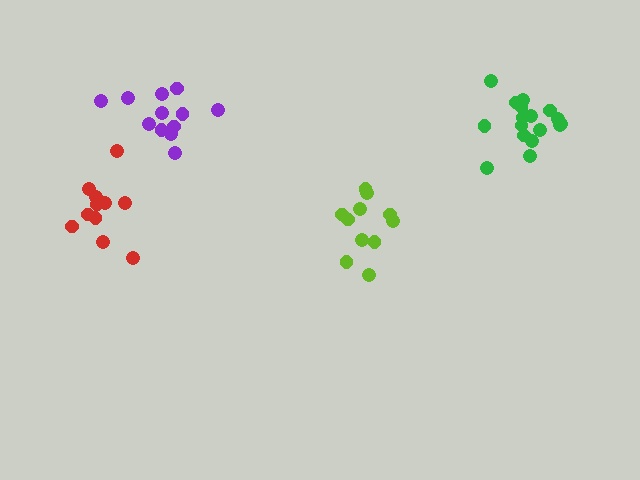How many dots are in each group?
Group 1: 11 dots, Group 2: 12 dots, Group 3: 17 dots, Group 4: 11 dots (51 total).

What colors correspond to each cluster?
The clusters are colored: lime, purple, green, red.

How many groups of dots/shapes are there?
There are 4 groups.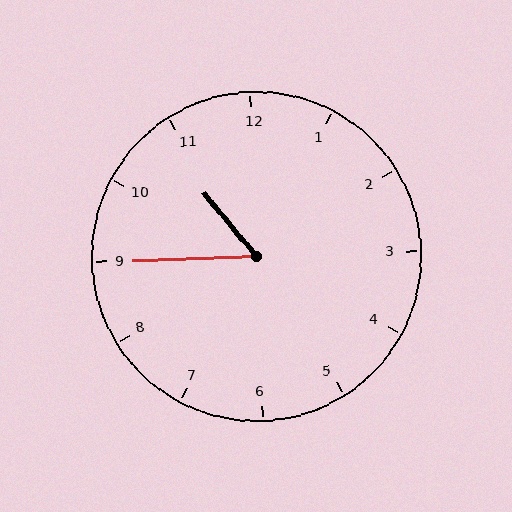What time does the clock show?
10:45.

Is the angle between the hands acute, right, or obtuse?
It is acute.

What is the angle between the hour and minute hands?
Approximately 52 degrees.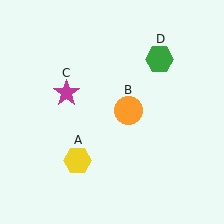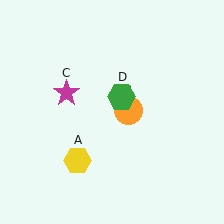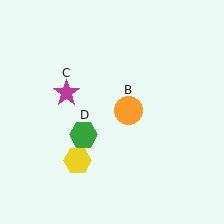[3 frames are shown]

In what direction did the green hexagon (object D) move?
The green hexagon (object D) moved down and to the left.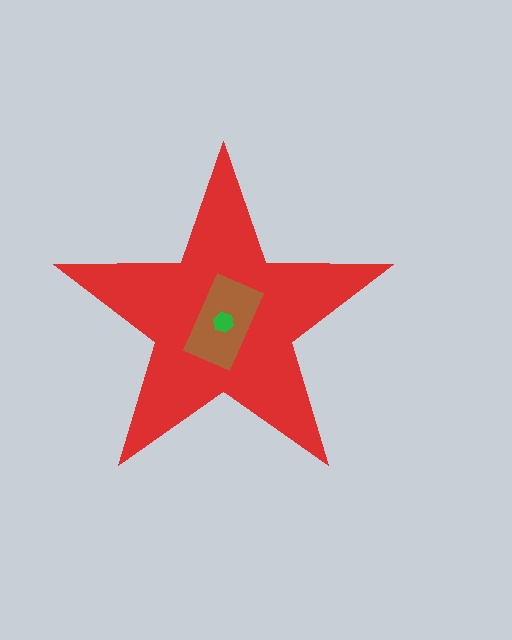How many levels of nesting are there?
3.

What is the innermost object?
The green hexagon.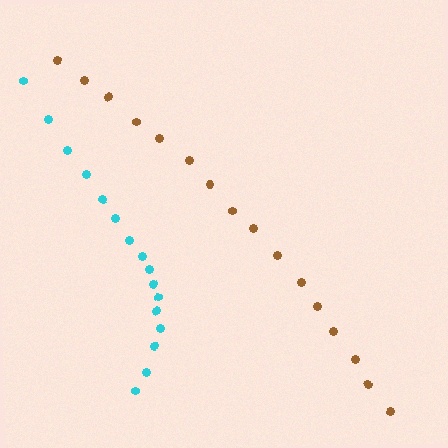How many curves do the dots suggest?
There are 2 distinct paths.